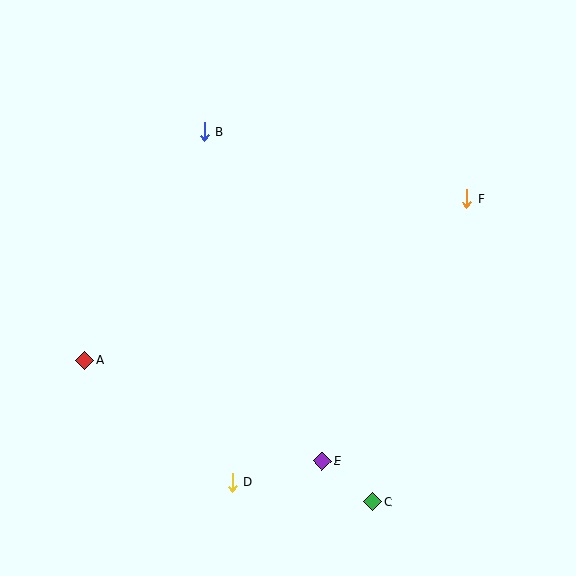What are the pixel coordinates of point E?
Point E is at (322, 461).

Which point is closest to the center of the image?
Point E at (322, 461) is closest to the center.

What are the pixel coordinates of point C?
Point C is at (373, 502).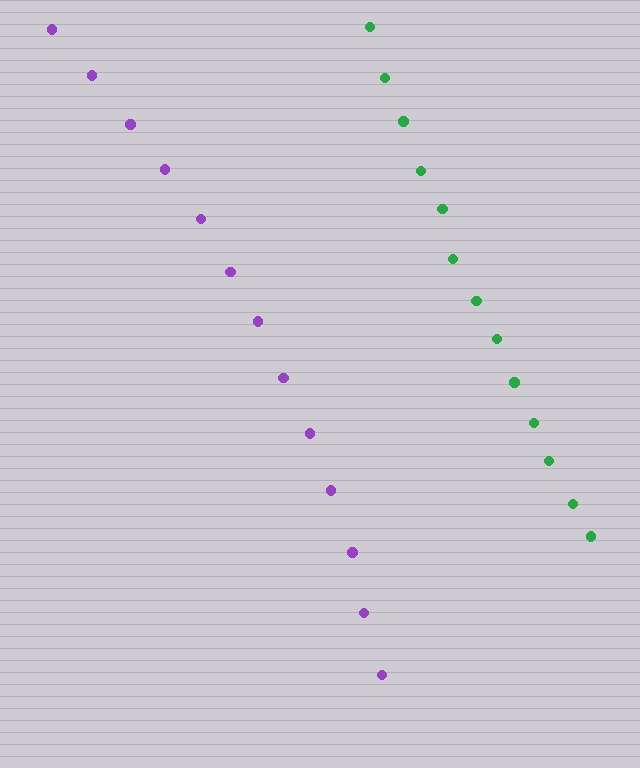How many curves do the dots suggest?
There are 2 distinct paths.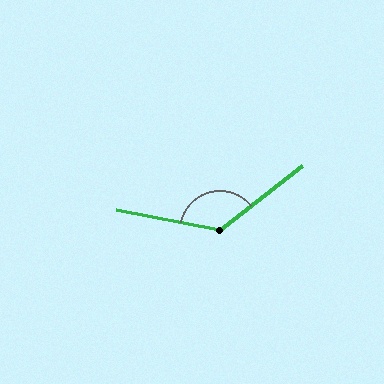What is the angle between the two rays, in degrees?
Approximately 130 degrees.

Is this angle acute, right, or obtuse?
It is obtuse.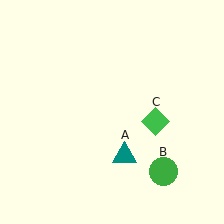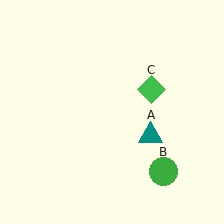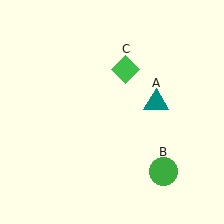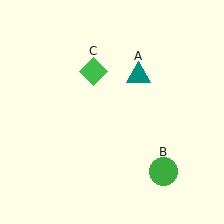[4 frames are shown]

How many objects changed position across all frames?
2 objects changed position: teal triangle (object A), green diamond (object C).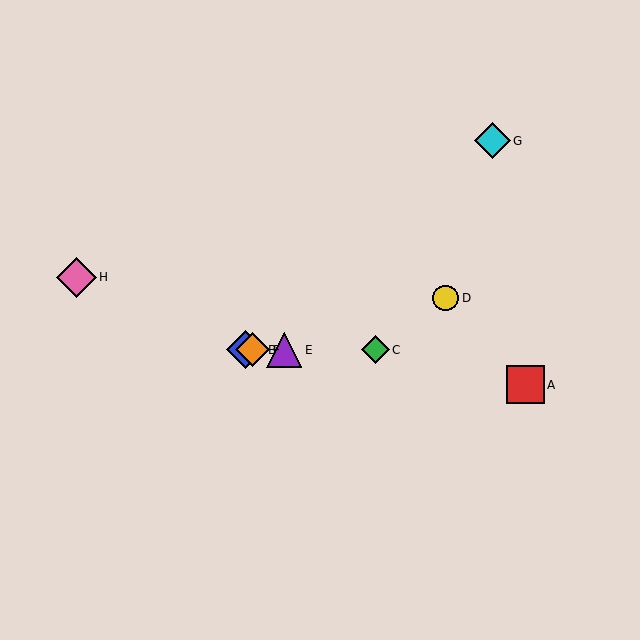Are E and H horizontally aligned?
No, E is at y≈350 and H is at y≈277.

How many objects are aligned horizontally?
4 objects (B, C, E, F) are aligned horizontally.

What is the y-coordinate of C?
Object C is at y≈350.